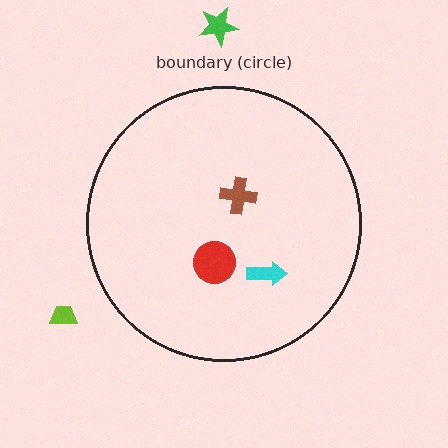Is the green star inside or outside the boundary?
Outside.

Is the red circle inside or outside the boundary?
Inside.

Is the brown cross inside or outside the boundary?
Inside.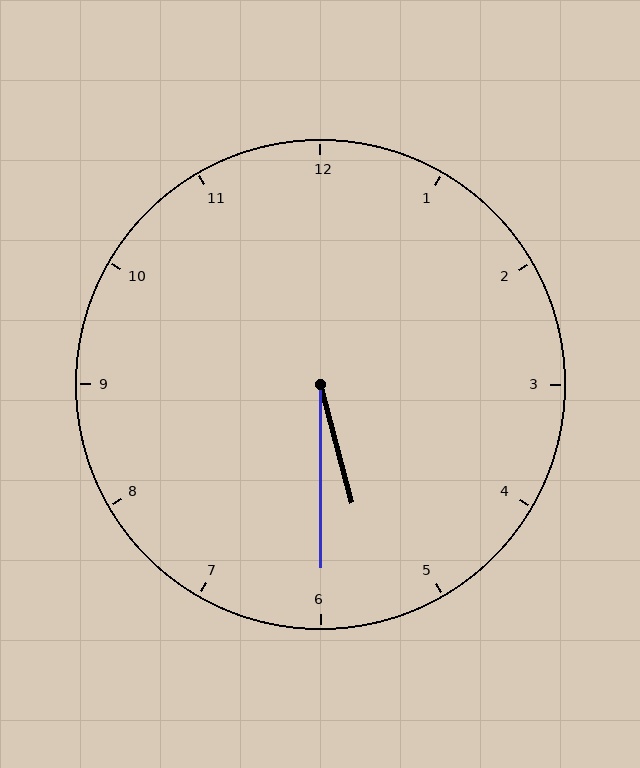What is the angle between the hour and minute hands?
Approximately 15 degrees.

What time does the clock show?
5:30.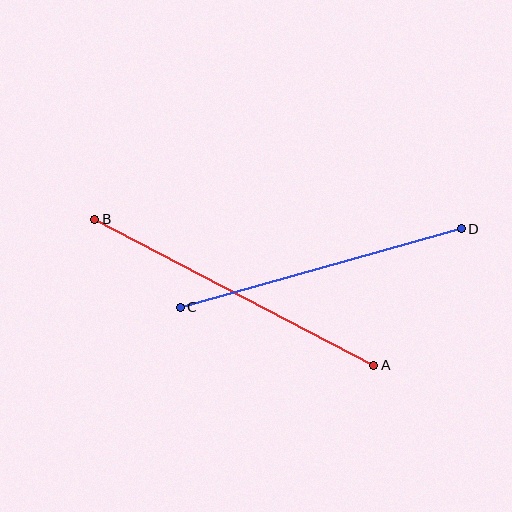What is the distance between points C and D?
The distance is approximately 292 pixels.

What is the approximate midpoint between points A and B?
The midpoint is at approximately (234, 292) pixels.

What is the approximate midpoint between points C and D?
The midpoint is at approximately (321, 268) pixels.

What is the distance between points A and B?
The distance is approximately 315 pixels.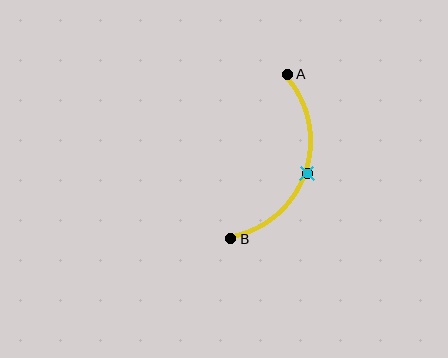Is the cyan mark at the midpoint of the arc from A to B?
Yes. The cyan mark lies on the arc at equal arc-length from both A and B — it is the arc midpoint.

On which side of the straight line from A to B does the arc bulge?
The arc bulges to the right of the straight line connecting A and B.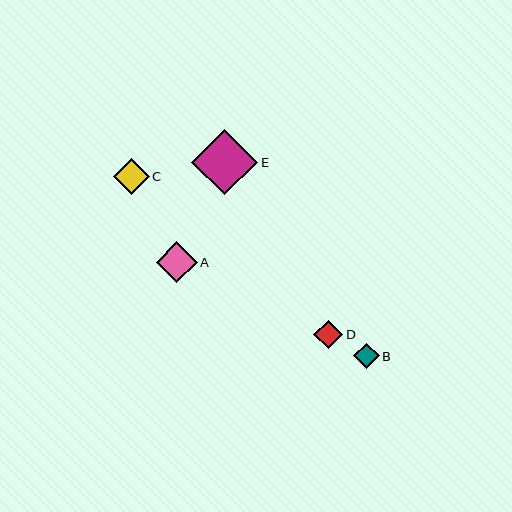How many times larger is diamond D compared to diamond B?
Diamond D is approximately 1.1 times the size of diamond B.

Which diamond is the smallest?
Diamond B is the smallest with a size of approximately 25 pixels.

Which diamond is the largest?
Diamond E is the largest with a size of approximately 66 pixels.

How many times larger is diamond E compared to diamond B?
Diamond E is approximately 2.6 times the size of diamond B.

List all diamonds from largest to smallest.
From largest to smallest: E, A, C, D, B.